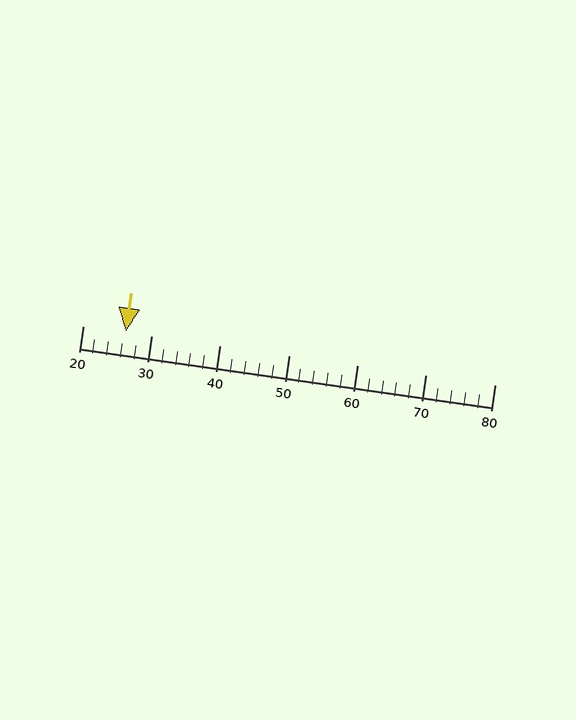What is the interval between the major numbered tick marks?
The major tick marks are spaced 10 units apart.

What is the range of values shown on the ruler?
The ruler shows values from 20 to 80.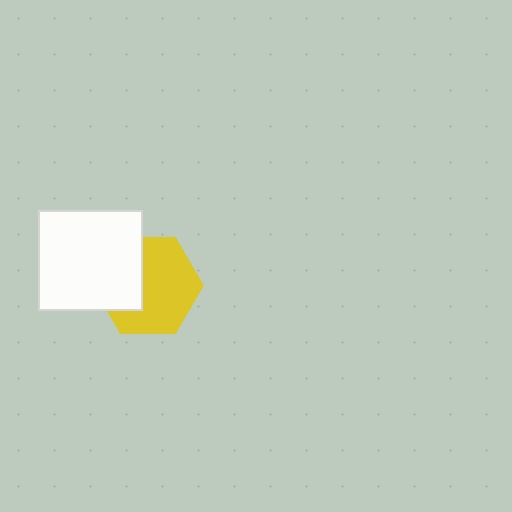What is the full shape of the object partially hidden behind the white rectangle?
The partially hidden object is a yellow hexagon.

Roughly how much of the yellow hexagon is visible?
About half of it is visible (roughly 64%).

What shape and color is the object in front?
The object in front is a white rectangle.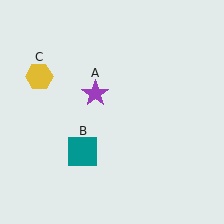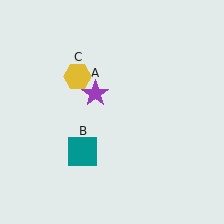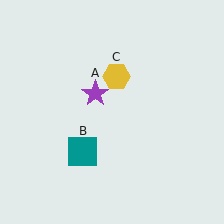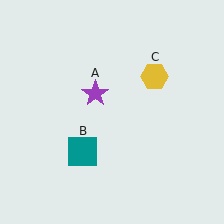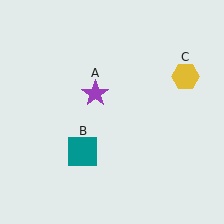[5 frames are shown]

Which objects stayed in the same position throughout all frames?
Purple star (object A) and teal square (object B) remained stationary.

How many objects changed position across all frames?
1 object changed position: yellow hexagon (object C).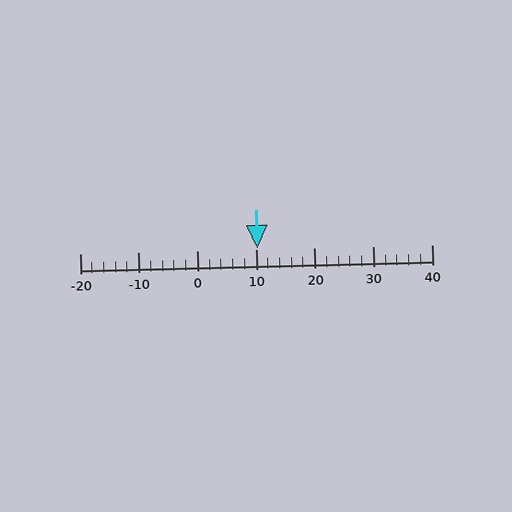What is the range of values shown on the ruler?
The ruler shows values from -20 to 40.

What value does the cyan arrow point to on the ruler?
The cyan arrow points to approximately 10.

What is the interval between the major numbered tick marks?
The major tick marks are spaced 10 units apart.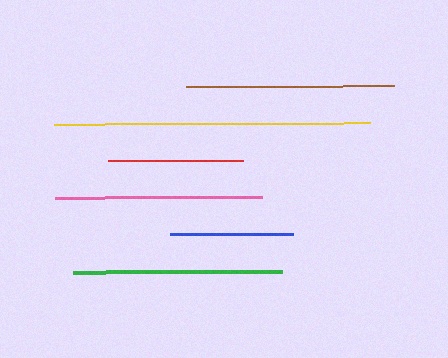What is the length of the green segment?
The green segment is approximately 209 pixels long.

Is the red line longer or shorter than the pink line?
The pink line is longer than the red line.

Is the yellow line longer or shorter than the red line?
The yellow line is longer than the red line.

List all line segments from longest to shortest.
From longest to shortest: yellow, green, brown, pink, red, blue.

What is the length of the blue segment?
The blue segment is approximately 123 pixels long.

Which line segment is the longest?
The yellow line is the longest at approximately 315 pixels.